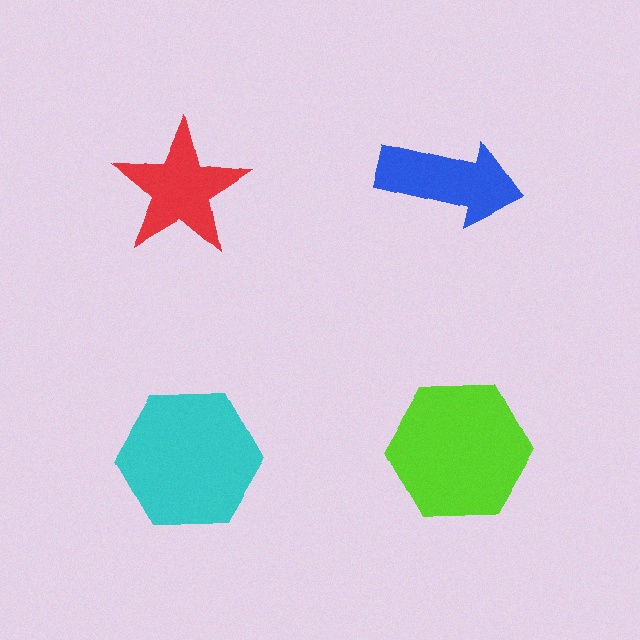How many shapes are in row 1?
2 shapes.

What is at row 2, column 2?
A lime hexagon.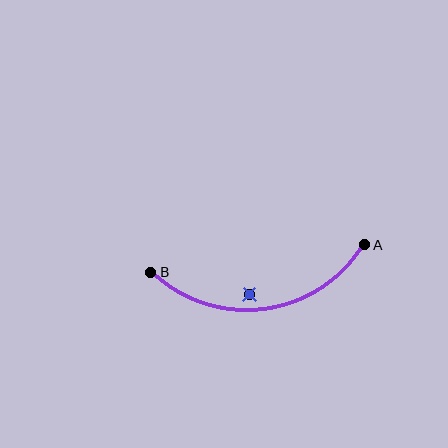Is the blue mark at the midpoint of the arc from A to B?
No — the blue mark does not lie on the arc at all. It sits slightly inside the curve.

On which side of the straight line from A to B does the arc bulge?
The arc bulges below the straight line connecting A and B.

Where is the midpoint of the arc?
The arc midpoint is the point on the curve farthest from the straight line joining A and B. It sits below that line.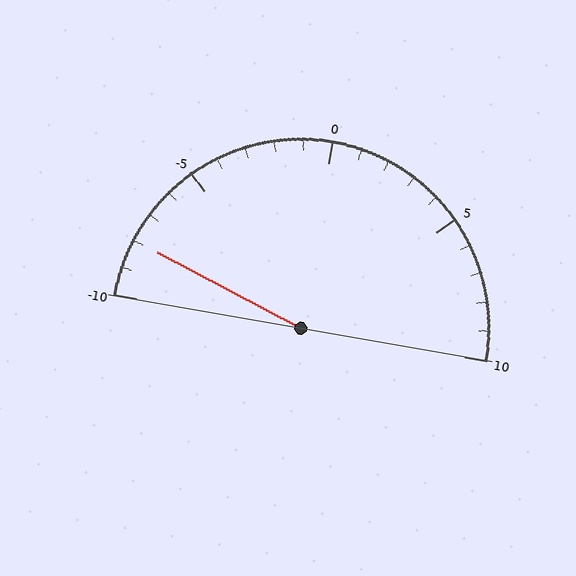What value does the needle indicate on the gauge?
The needle indicates approximately -8.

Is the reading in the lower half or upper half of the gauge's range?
The reading is in the lower half of the range (-10 to 10).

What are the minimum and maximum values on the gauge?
The gauge ranges from -10 to 10.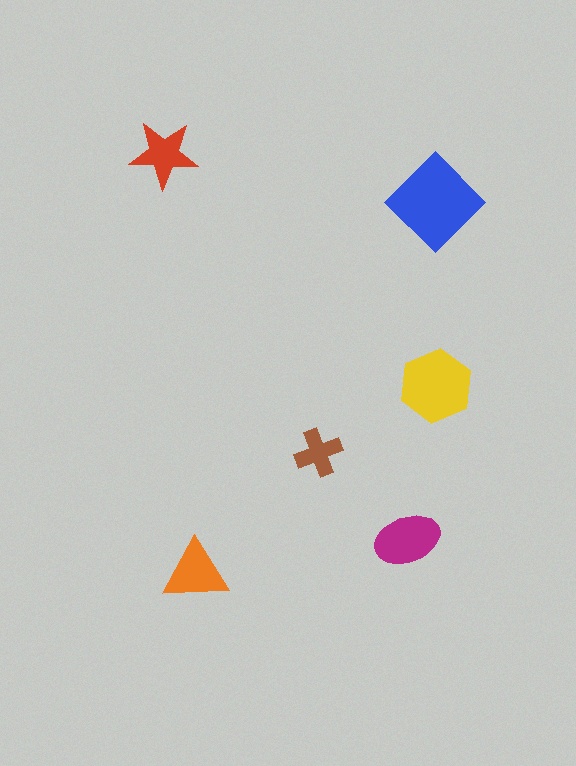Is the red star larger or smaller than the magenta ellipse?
Smaller.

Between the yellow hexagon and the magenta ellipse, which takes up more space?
The yellow hexagon.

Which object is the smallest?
The brown cross.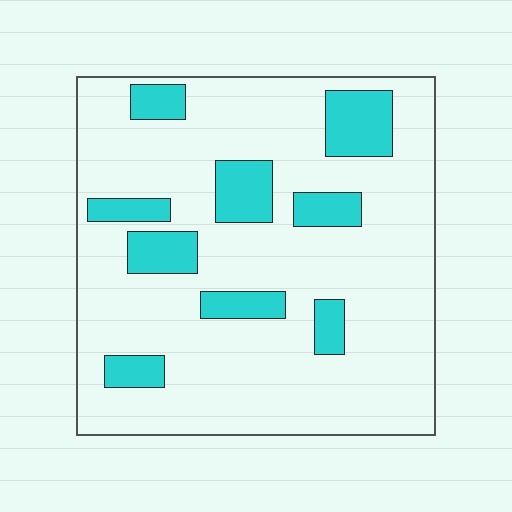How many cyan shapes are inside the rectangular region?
9.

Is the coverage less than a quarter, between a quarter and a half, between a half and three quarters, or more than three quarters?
Less than a quarter.